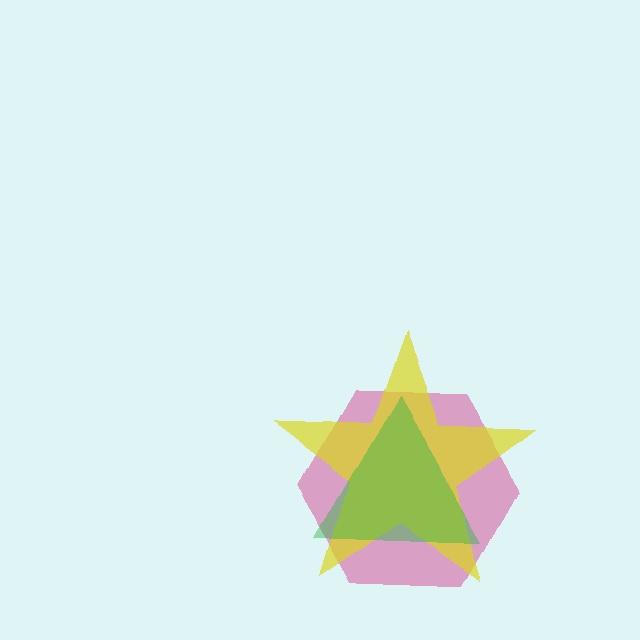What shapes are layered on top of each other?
The layered shapes are: a magenta hexagon, a yellow star, a green triangle.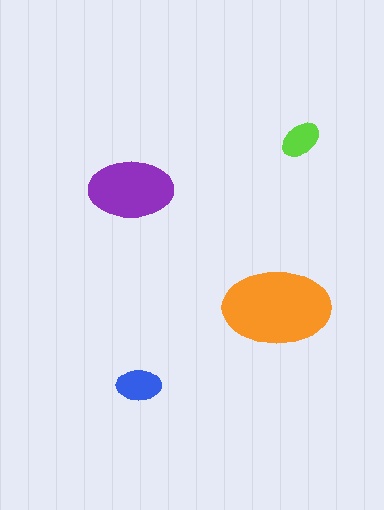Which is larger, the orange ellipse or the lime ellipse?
The orange one.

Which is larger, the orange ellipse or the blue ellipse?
The orange one.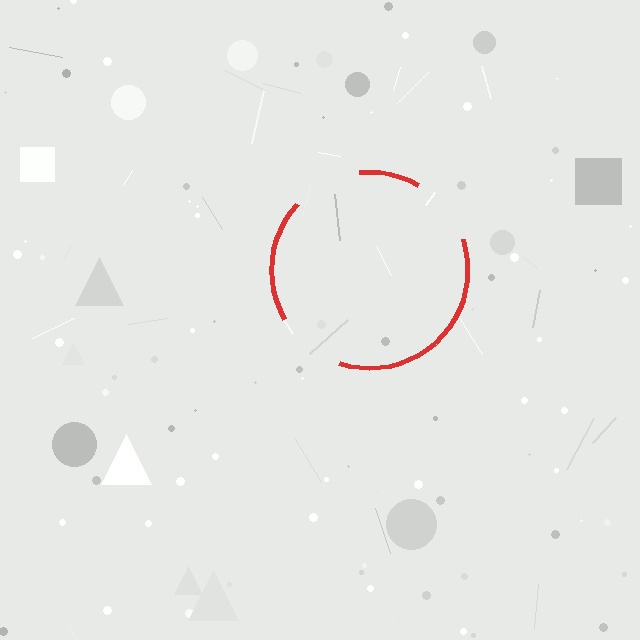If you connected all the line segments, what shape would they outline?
They would outline a circle.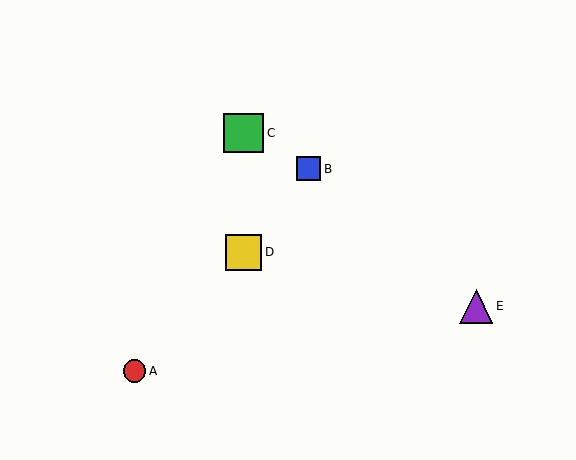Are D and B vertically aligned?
No, D is at x≈244 and B is at x≈309.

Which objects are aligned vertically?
Objects C, D are aligned vertically.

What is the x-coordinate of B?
Object B is at x≈309.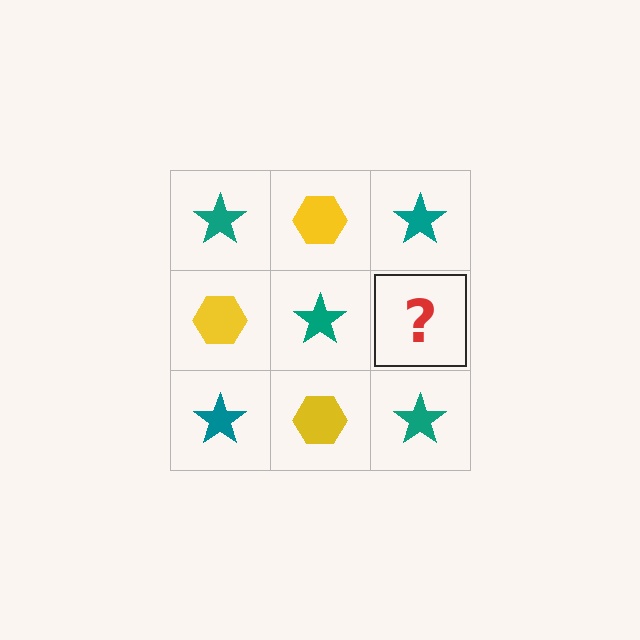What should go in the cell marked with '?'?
The missing cell should contain a yellow hexagon.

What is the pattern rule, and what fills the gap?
The rule is that it alternates teal star and yellow hexagon in a checkerboard pattern. The gap should be filled with a yellow hexagon.